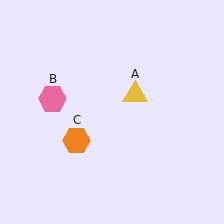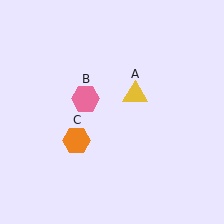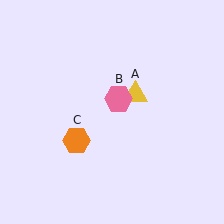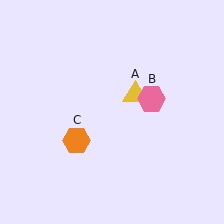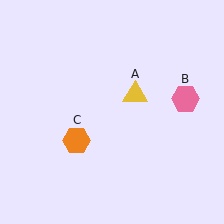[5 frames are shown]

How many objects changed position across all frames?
1 object changed position: pink hexagon (object B).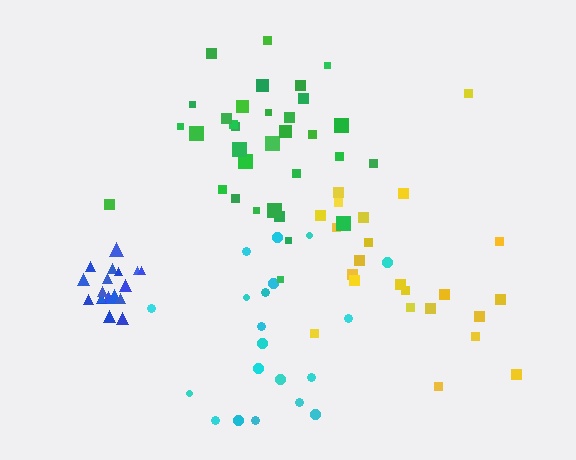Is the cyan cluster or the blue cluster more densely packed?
Blue.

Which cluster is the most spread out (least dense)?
Yellow.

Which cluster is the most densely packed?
Blue.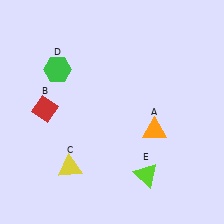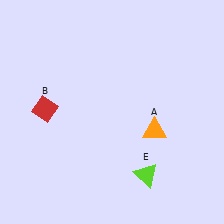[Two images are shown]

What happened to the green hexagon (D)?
The green hexagon (D) was removed in Image 2. It was in the top-left area of Image 1.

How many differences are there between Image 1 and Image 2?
There are 2 differences between the two images.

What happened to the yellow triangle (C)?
The yellow triangle (C) was removed in Image 2. It was in the bottom-left area of Image 1.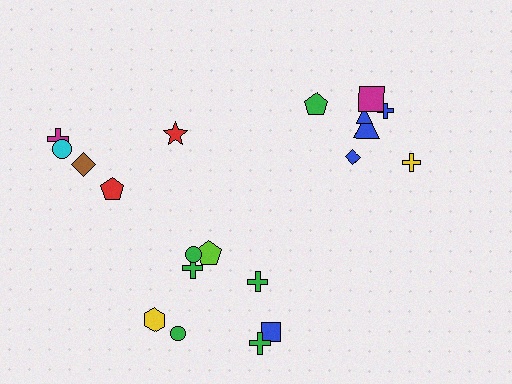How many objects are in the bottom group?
There are 8 objects.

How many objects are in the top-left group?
There are 5 objects.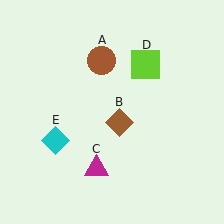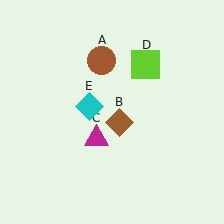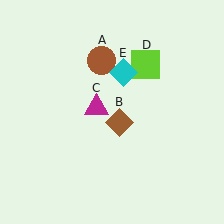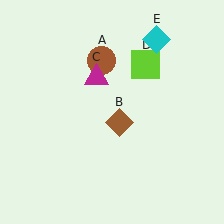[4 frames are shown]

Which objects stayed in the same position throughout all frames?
Brown circle (object A) and brown diamond (object B) and lime square (object D) remained stationary.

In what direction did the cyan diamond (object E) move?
The cyan diamond (object E) moved up and to the right.